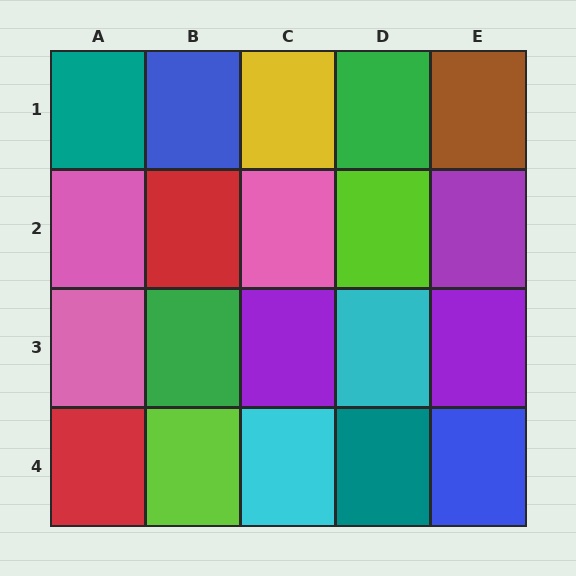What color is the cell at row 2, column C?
Pink.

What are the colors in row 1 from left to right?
Teal, blue, yellow, green, brown.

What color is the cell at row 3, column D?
Cyan.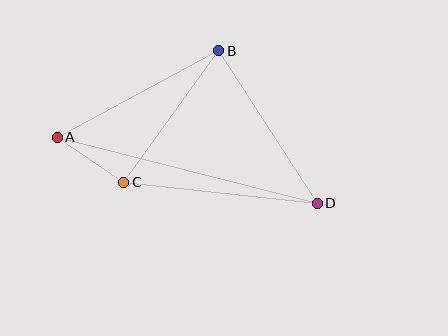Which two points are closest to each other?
Points A and C are closest to each other.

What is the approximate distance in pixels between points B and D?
The distance between B and D is approximately 181 pixels.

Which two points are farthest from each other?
Points A and D are farthest from each other.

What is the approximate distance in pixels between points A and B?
The distance between A and B is approximately 183 pixels.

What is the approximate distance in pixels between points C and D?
The distance between C and D is approximately 195 pixels.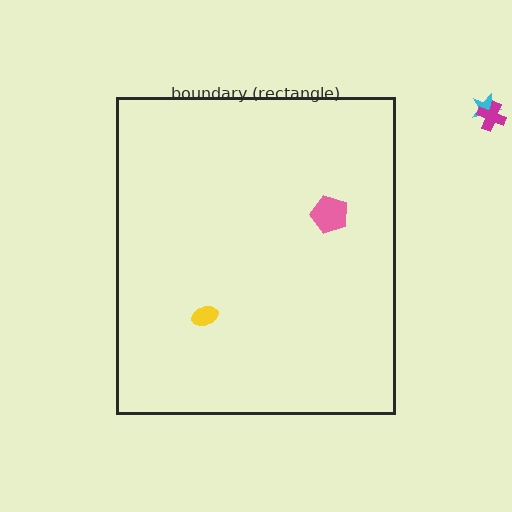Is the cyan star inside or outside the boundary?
Outside.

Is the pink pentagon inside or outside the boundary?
Inside.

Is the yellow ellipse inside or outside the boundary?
Inside.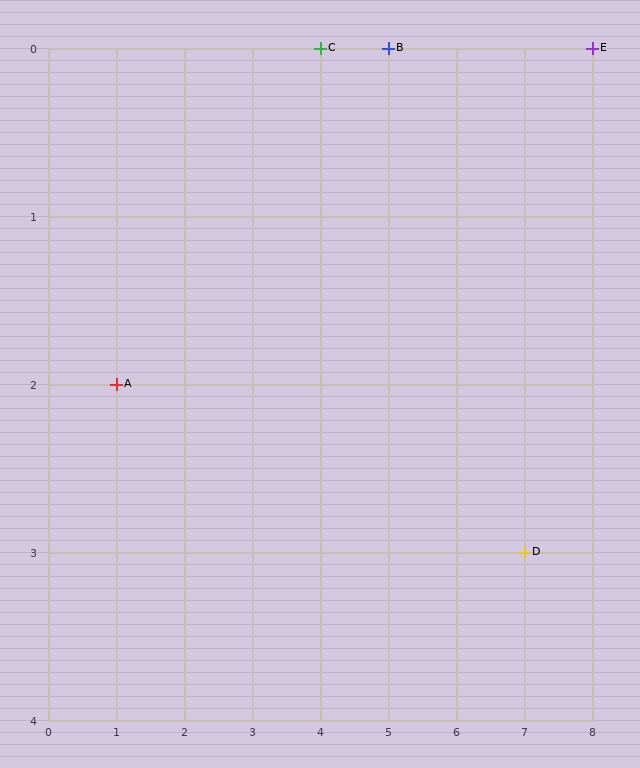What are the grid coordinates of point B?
Point B is at grid coordinates (5, 0).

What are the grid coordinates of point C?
Point C is at grid coordinates (4, 0).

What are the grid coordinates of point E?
Point E is at grid coordinates (8, 0).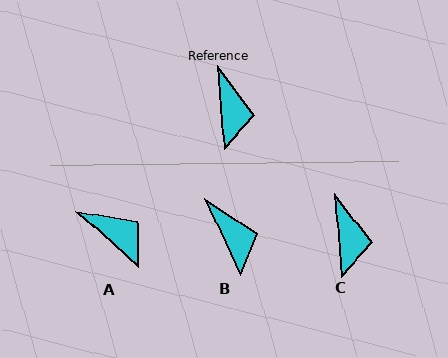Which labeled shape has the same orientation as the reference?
C.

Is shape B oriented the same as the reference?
No, it is off by about 20 degrees.